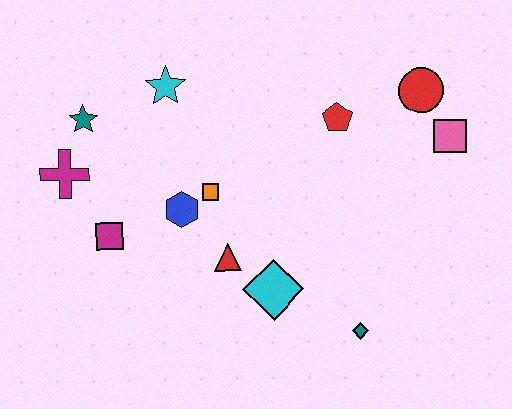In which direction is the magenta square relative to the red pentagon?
The magenta square is to the left of the red pentagon.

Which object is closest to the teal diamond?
The cyan diamond is closest to the teal diamond.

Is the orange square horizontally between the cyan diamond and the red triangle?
No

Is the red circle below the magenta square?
No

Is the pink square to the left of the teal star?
No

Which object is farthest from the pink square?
The magenta cross is farthest from the pink square.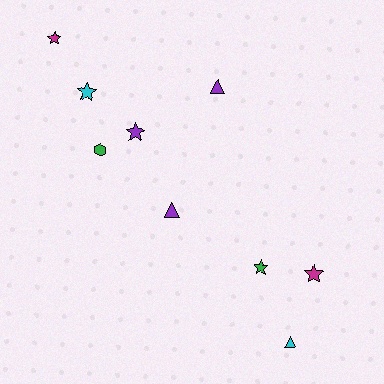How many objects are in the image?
There are 9 objects.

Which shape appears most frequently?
Star, with 5 objects.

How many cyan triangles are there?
There is 1 cyan triangle.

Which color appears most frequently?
Purple, with 3 objects.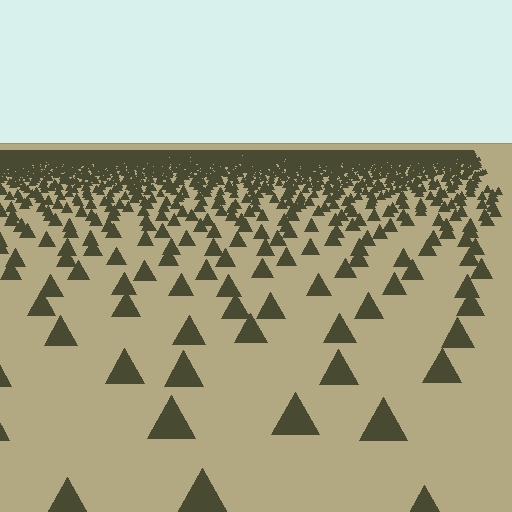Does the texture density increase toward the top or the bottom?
Density increases toward the top.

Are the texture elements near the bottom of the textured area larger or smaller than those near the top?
Larger. Near the bottom, elements are closer to the viewer and appear at a bigger on-screen size.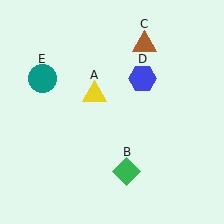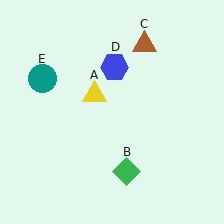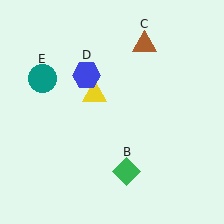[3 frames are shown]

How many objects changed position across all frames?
1 object changed position: blue hexagon (object D).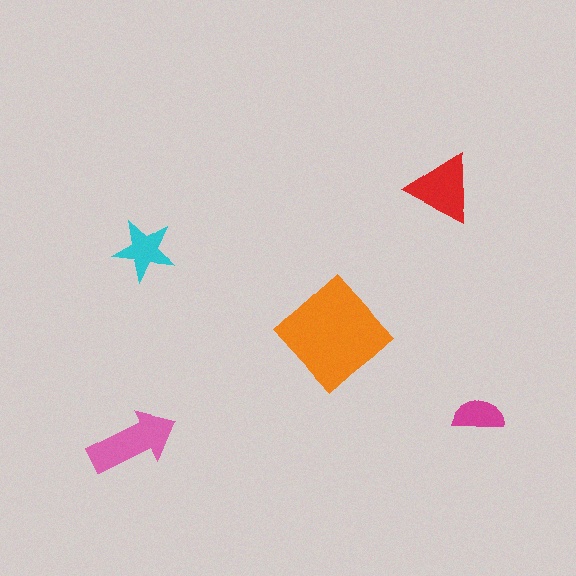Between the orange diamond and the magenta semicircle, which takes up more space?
The orange diamond.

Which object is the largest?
The orange diamond.